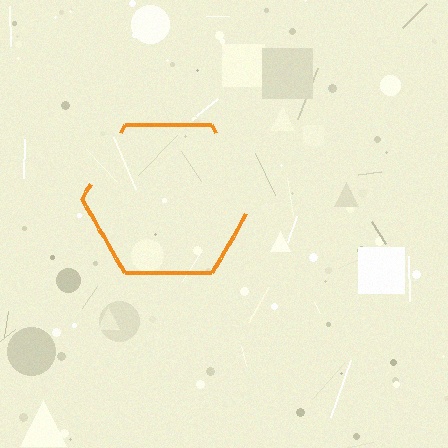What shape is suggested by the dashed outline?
The dashed outline suggests a hexagon.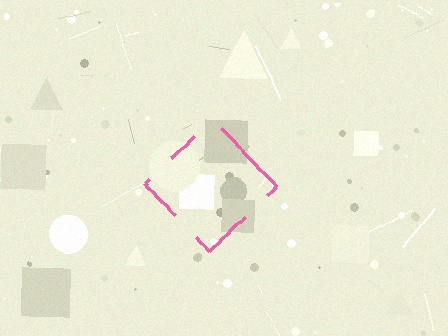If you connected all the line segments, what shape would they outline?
They would outline a diamond.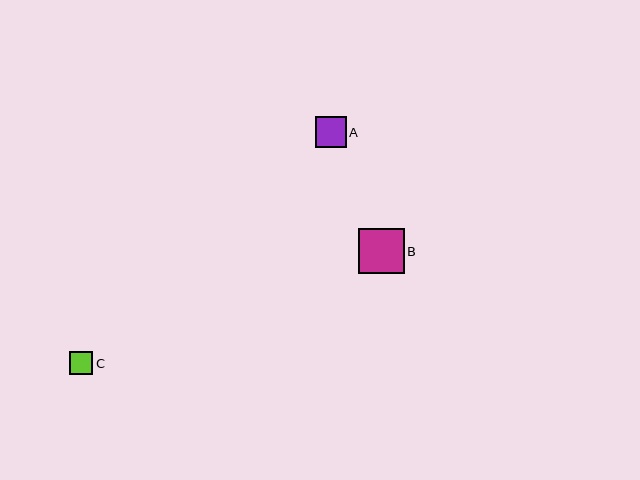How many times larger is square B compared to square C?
Square B is approximately 2.0 times the size of square C.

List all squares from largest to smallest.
From largest to smallest: B, A, C.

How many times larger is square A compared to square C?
Square A is approximately 1.4 times the size of square C.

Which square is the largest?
Square B is the largest with a size of approximately 46 pixels.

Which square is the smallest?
Square C is the smallest with a size of approximately 23 pixels.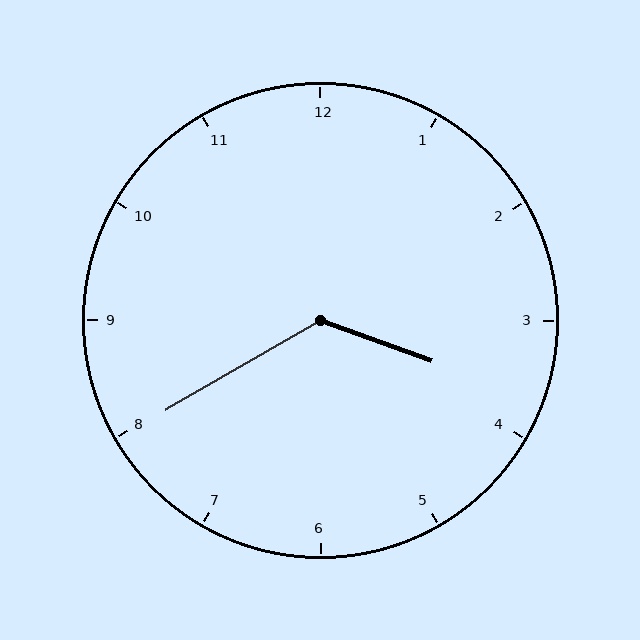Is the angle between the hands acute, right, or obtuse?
It is obtuse.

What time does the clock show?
3:40.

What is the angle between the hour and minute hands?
Approximately 130 degrees.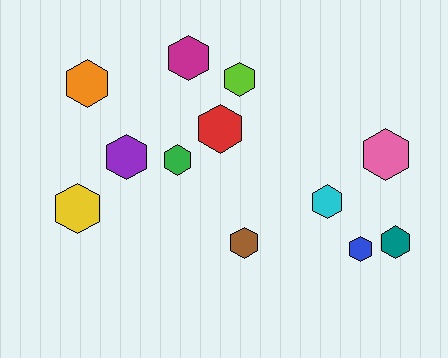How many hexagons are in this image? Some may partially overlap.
There are 12 hexagons.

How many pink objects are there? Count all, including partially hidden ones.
There is 1 pink object.